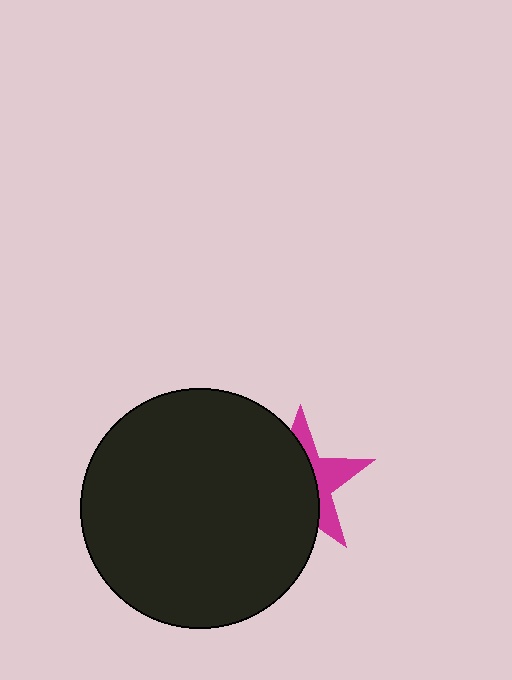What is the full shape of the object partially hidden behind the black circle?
The partially hidden object is a magenta star.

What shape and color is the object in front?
The object in front is a black circle.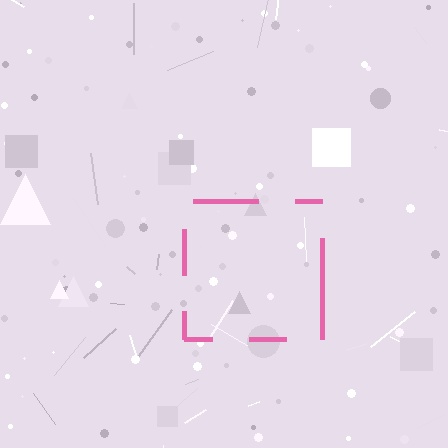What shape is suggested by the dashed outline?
The dashed outline suggests a square.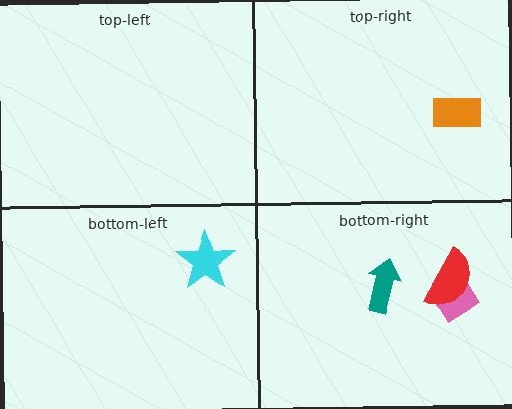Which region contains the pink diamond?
The bottom-right region.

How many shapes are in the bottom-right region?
3.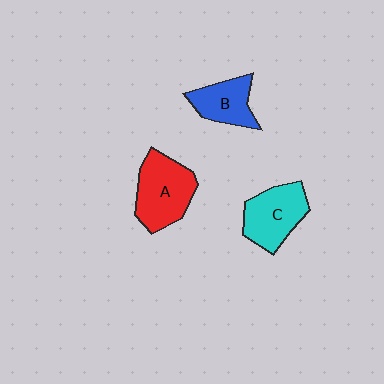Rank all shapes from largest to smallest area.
From largest to smallest: A (red), C (cyan), B (blue).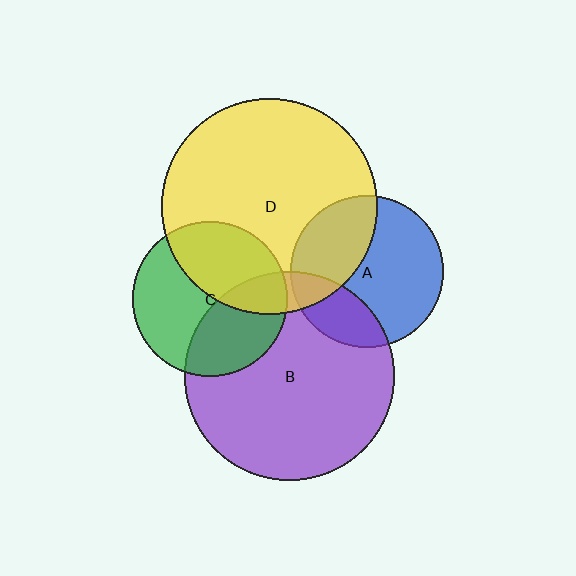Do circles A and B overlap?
Yes.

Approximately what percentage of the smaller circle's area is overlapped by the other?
Approximately 25%.